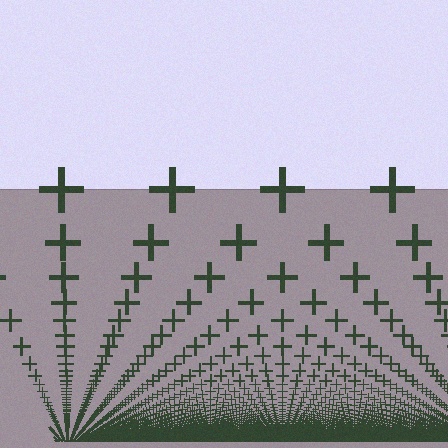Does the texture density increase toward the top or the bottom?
Density increases toward the bottom.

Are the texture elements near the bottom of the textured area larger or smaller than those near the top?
Smaller. The gradient is inverted — elements near the bottom are smaller and denser.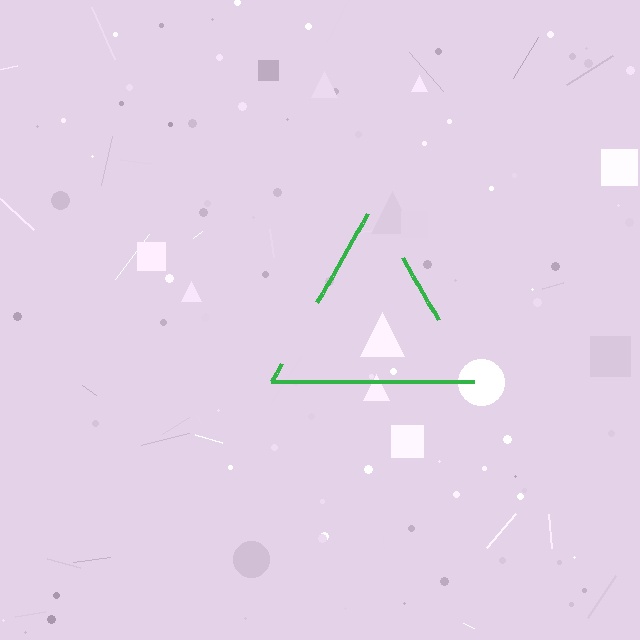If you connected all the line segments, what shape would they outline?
They would outline a triangle.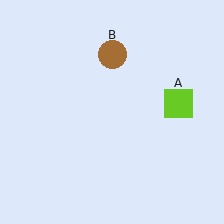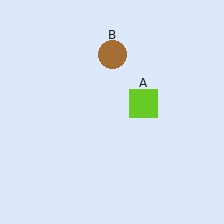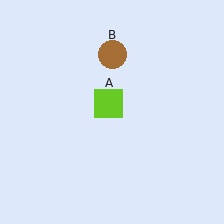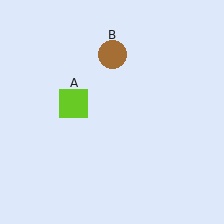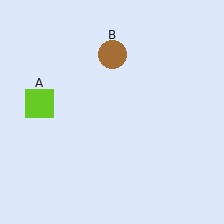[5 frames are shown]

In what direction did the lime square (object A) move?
The lime square (object A) moved left.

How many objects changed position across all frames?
1 object changed position: lime square (object A).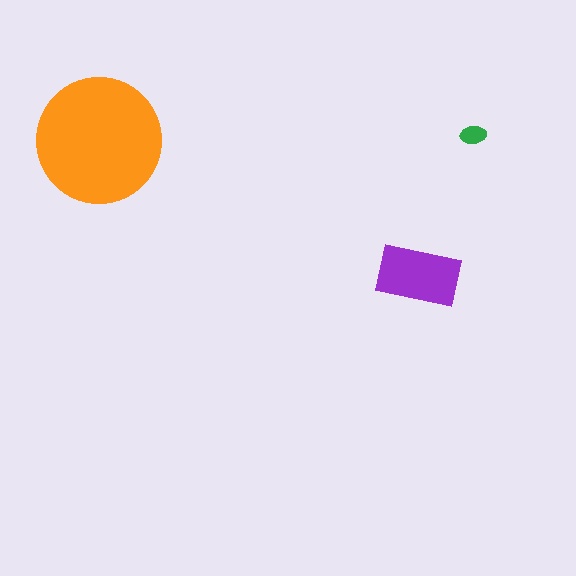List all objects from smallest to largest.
The green ellipse, the purple rectangle, the orange circle.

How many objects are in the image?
There are 3 objects in the image.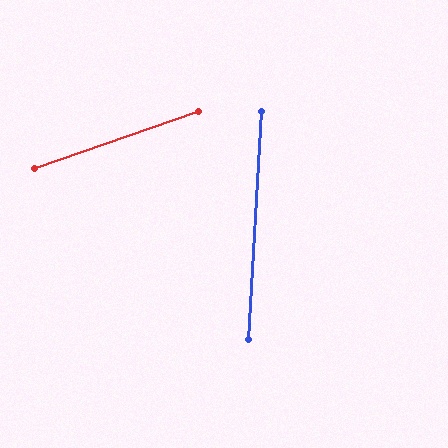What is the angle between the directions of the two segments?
Approximately 67 degrees.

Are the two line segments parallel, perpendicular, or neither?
Neither parallel nor perpendicular — they differ by about 67°.